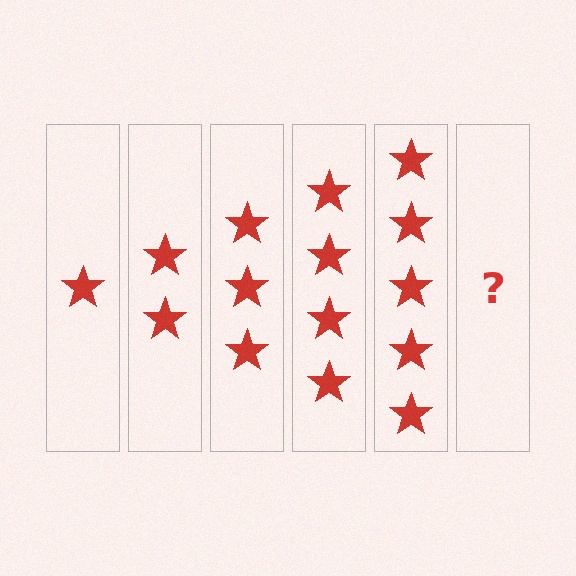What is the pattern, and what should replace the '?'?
The pattern is that each step adds one more star. The '?' should be 6 stars.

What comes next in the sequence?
The next element should be 6 stars.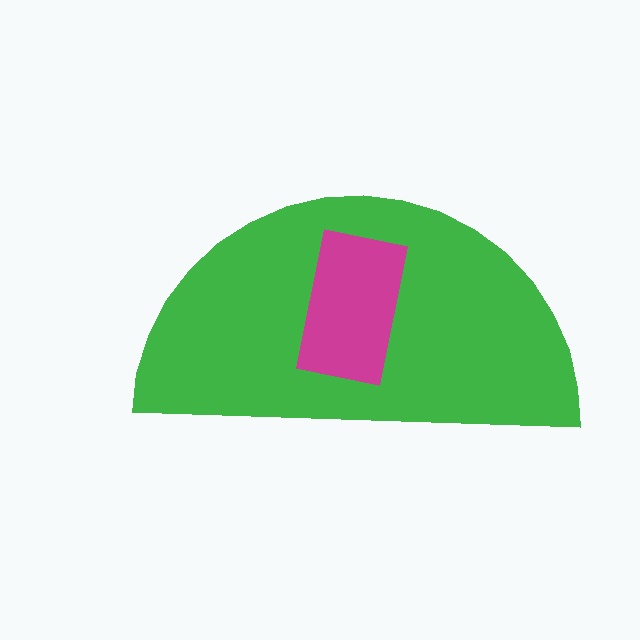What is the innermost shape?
The magenta rectangle.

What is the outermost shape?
The green semicircle.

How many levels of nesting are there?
2.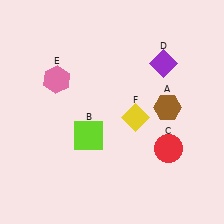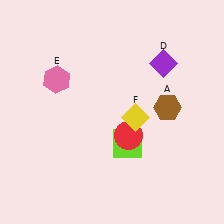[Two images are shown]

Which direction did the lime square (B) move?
The lime square (B) moved right.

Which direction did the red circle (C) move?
The red circle (C) moved left.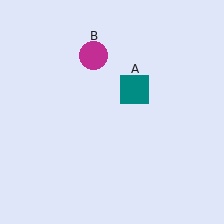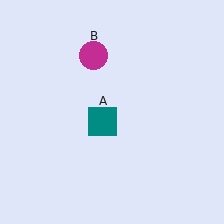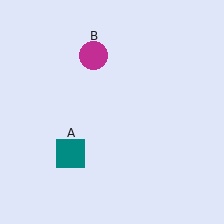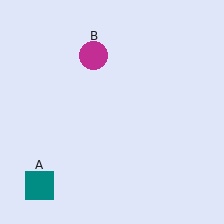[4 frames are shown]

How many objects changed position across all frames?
1 object changed position: teal square (object A).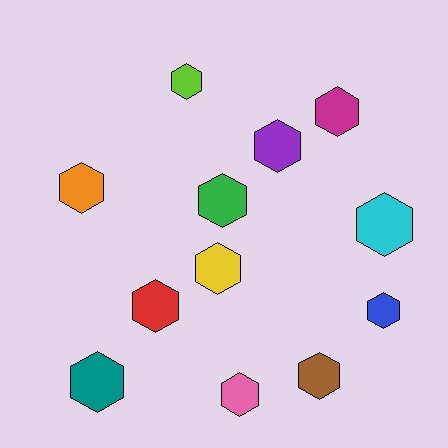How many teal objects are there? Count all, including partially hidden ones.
There is 1 teal object.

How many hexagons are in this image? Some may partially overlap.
There are 12 hexagons.